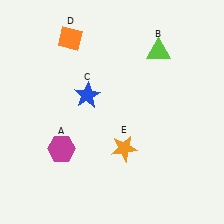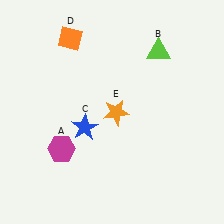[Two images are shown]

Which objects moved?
The objects that moved are: the blue star (C), the orange star (E).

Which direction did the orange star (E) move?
The orange star (E) moved up.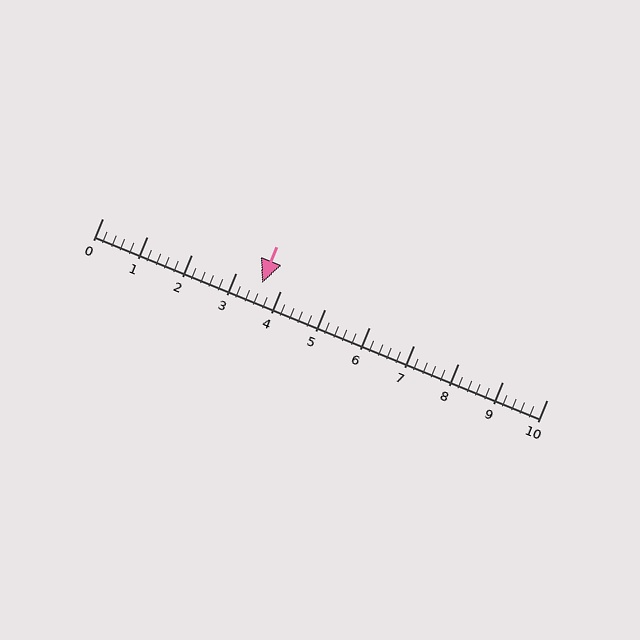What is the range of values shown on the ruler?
The ruler shows values from 0 to 10.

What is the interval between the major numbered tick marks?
The major tick marks are spaced 1 units apart.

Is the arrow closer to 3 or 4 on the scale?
The arrow is closer to 4.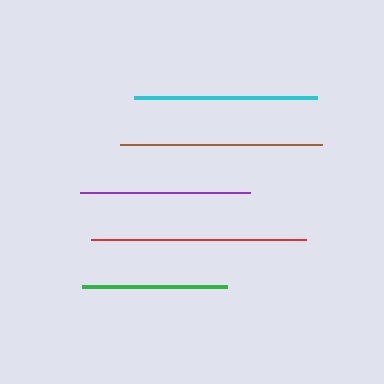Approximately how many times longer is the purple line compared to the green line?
The purple line is approximately 1.2 times the length of the green line.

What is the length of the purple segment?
The purple segment is approximately 170 pixels long.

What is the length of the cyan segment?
The cyan segment is approximately 183 pixels long.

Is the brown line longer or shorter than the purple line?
The brown line is longer than the purple line.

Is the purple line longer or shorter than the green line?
The purple line is longer than the green line.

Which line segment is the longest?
The red line is the longest at approximately 214 pixels.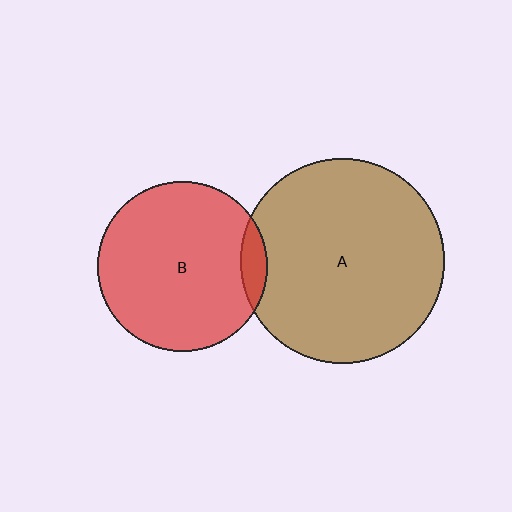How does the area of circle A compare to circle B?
Approximately 1.4 times.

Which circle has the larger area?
Circle A (brown).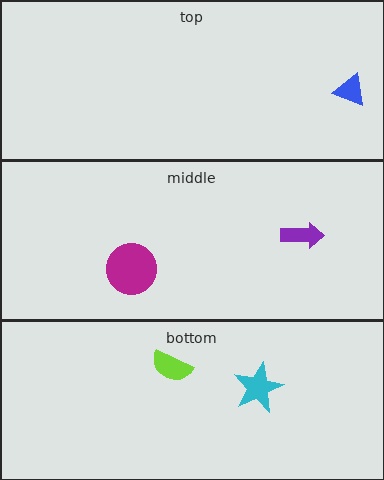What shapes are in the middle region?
The magenta circle, the purple arrow.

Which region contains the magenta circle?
The middle region.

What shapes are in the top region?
The blue triangle.